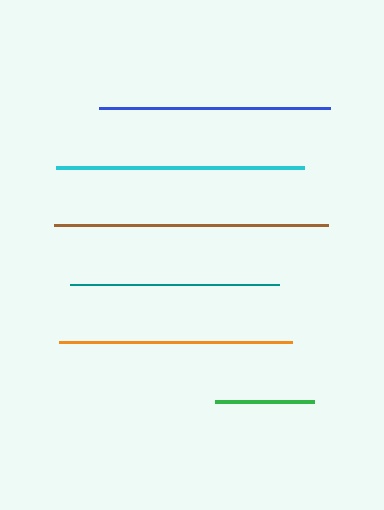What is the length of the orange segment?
The orange segment is approximately 233 pixels long.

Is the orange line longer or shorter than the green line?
The orange line is longer than the green line.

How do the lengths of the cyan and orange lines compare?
The cyan and orange lines are approximately the same length.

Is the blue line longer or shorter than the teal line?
The blue line is longer than the teal line.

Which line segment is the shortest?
The green line is the shortest at approximately 99 pixels.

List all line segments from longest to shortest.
From longest to shortest: brown, cyan, orange, blue, teal, green.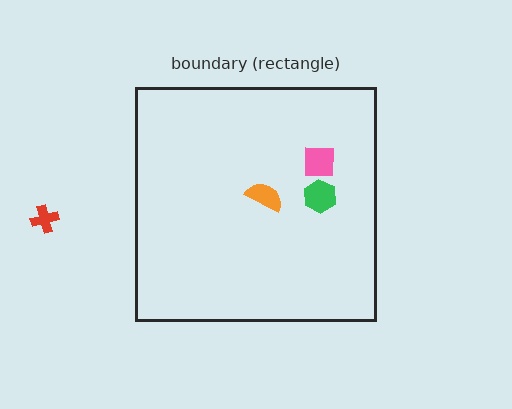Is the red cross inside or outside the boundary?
Outside.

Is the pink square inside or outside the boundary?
Inside.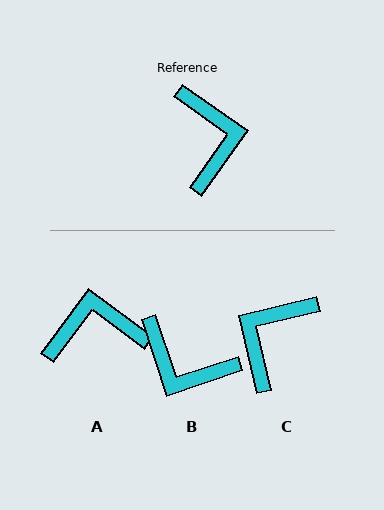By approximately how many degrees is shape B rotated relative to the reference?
Approximately 127 degrees clockwise.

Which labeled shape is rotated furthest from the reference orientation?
C, about 138 degrees away.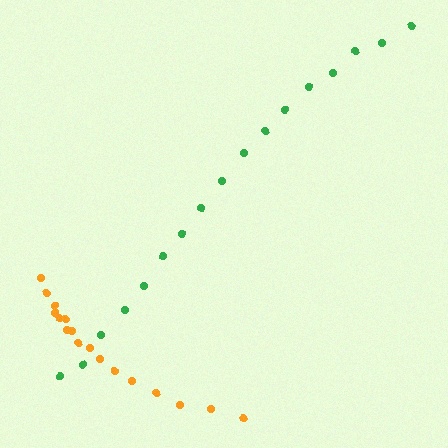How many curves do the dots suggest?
There are 2 distinct paths.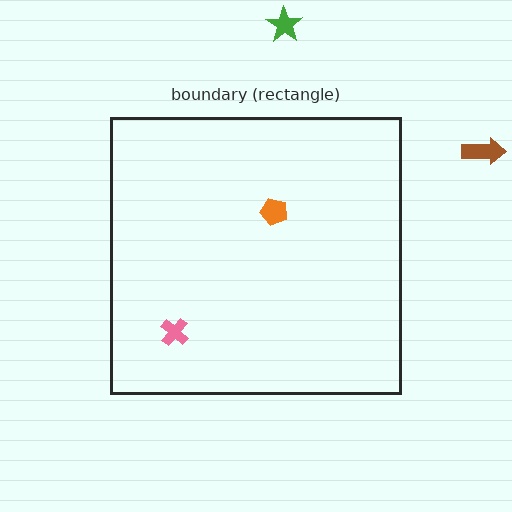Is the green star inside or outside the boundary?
Outside.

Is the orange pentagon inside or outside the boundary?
Inside.